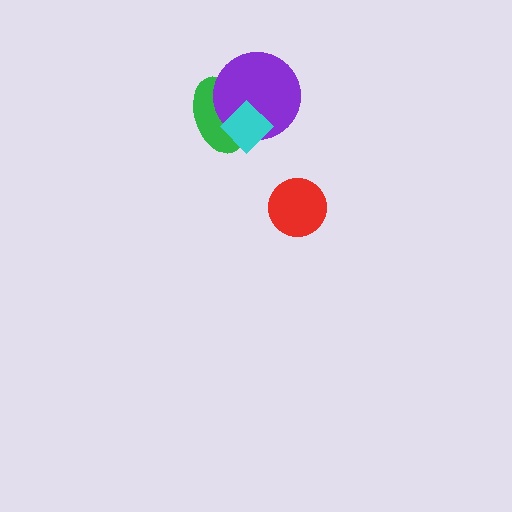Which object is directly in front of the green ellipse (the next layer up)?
The purple circle is directly in front of the green ellipse.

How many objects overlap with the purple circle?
2 objects overlap with the purple circle.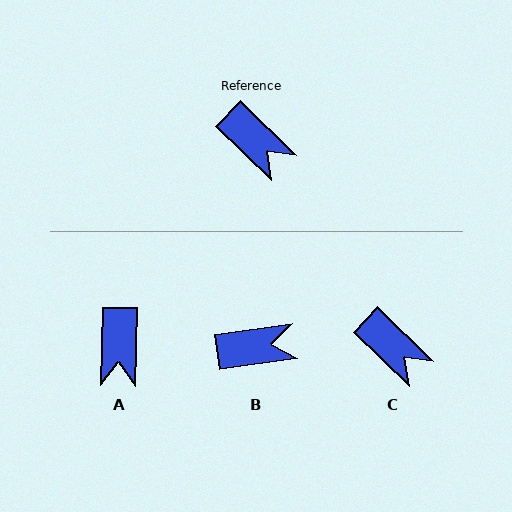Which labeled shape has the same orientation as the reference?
C.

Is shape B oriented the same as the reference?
No, it is off by about 52 degrees.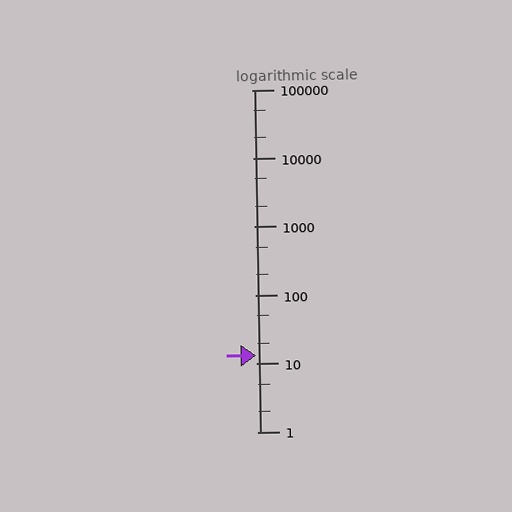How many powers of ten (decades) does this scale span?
The scale spans 5 decades, from 1 to 100000.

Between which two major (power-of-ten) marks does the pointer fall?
The pointer is between 10 and 100.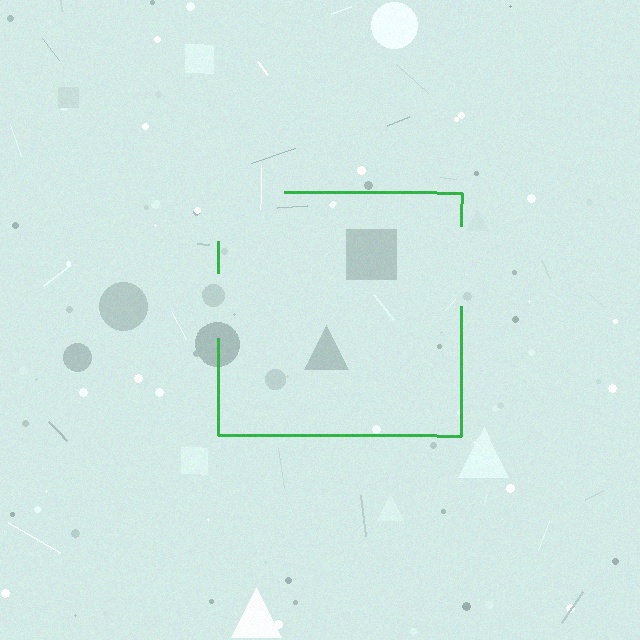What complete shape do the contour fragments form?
The contour fragments form a square.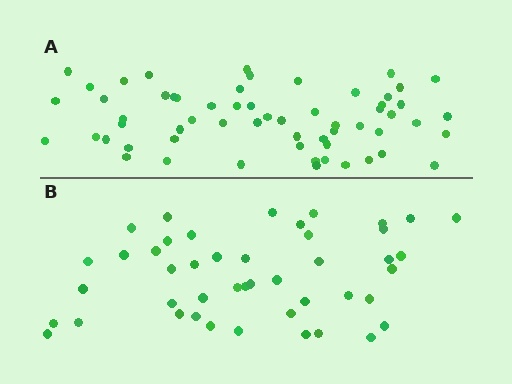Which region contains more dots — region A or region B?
Region A (the top region) has more dots.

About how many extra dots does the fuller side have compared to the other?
Region A has approximately 15 more dots than region B.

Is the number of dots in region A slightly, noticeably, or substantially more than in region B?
Region A has noticeably more, but not dramatically so. The ratio is roughly 1.3 to 1.